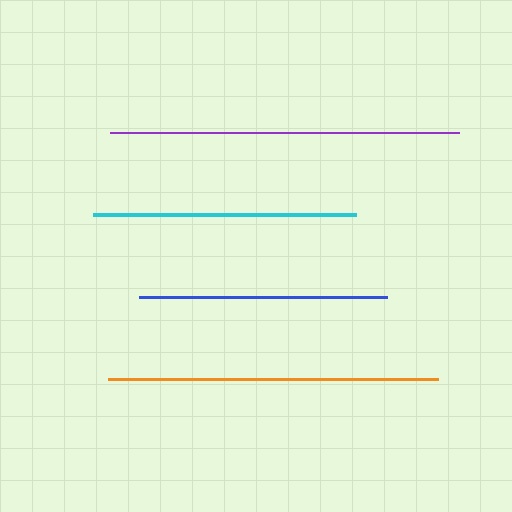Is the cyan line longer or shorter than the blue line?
The cyan line is longer than the blue line.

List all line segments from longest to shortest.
From longest to shortest: purple, orange, cyan, blue.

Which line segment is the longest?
The purple line is the longest at approximately 349 pixels.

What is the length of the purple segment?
The purple segment is approximately 349 pixels long.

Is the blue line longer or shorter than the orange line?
The orange line is longer than the blue line.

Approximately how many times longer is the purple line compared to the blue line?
The purple line is approximately 1.4 times the length of the blue line.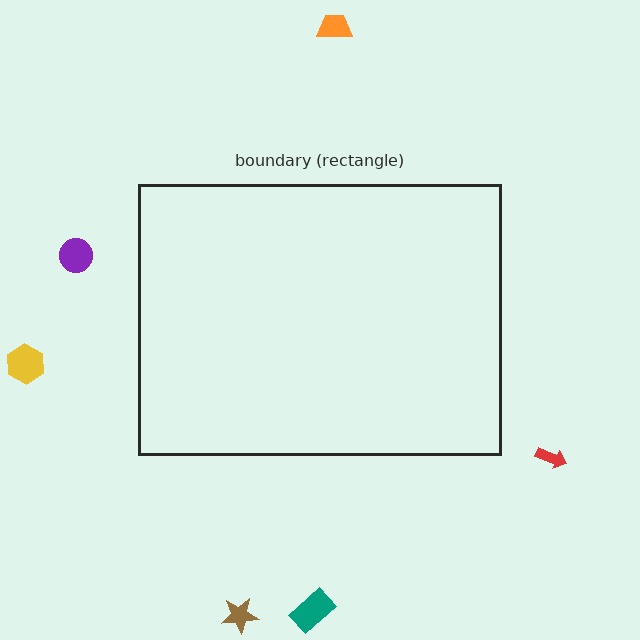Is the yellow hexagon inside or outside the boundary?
Outside.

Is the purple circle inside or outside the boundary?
Outside.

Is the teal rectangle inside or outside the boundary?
Outside.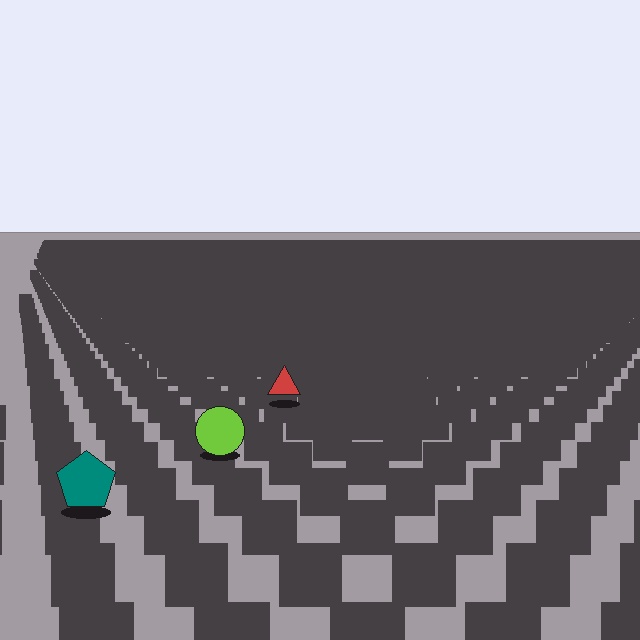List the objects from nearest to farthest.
From nearest to farthest: the teal pentagon, the lime circle, the red triangle.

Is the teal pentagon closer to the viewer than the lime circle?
Yes. The teal pentagon is closer — you can tell from the texture gradient: the ground texture is coarser near it.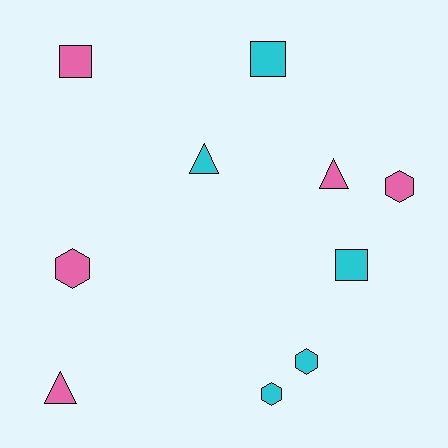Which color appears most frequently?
Pink, with 5 objects.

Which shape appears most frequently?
Hexagon, with 4 objects.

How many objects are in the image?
There are 10 objects.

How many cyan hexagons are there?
There are 2 cyan hexagons.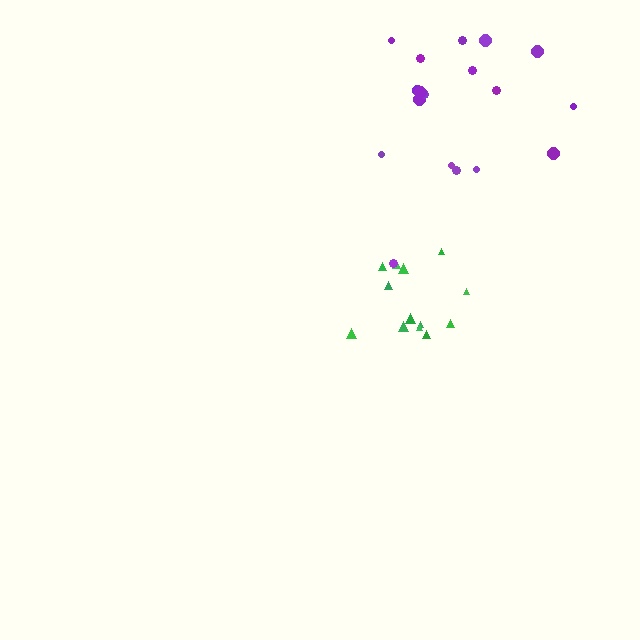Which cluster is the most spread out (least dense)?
Purple.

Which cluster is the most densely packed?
Green.